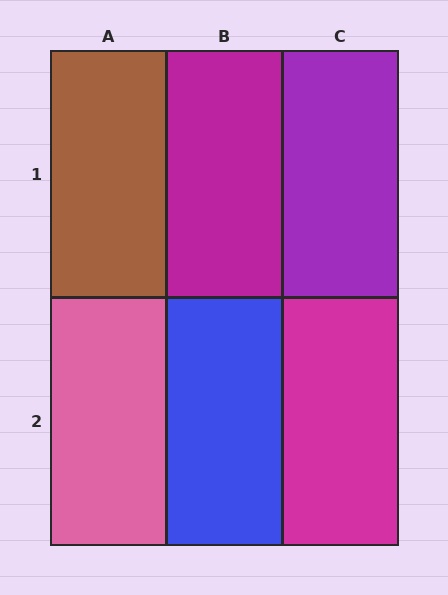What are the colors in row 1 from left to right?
Brown, magenta, purple.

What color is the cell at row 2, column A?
Pink.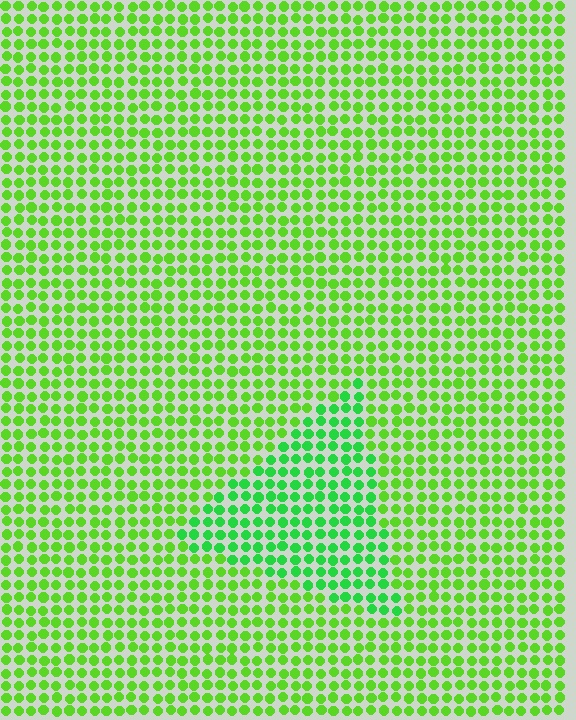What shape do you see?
I see a triangle.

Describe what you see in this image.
The image is filled with small lime elements in a uniform arrangement. A triangle-shaped region is visible where the elements are tinted to a slightly different hue, forming a subtle color boundary.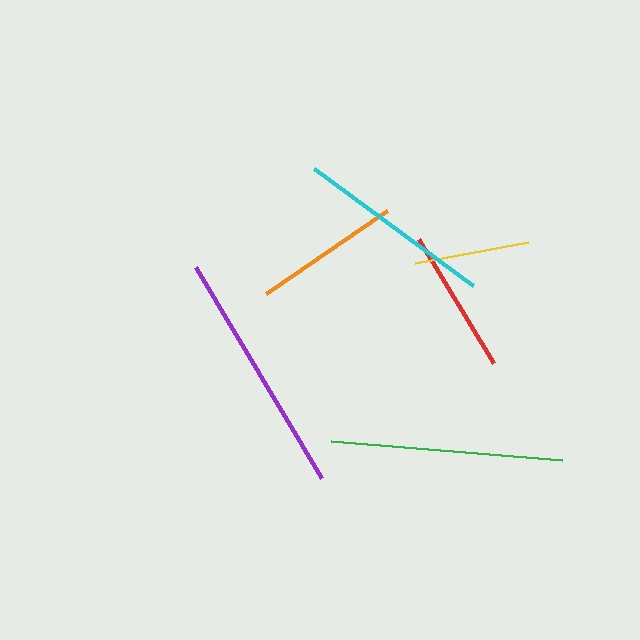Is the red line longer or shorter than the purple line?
The purple line is longer than the red line.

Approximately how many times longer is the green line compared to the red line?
The green line is approximately 1.6 times the length of the red line.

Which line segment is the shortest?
The yellow line is the shortest at approximately 114 pixels.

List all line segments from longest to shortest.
From longest to shortest: purple, green, cyan, orange, red, yellow.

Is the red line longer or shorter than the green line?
The green line is longer than the red line.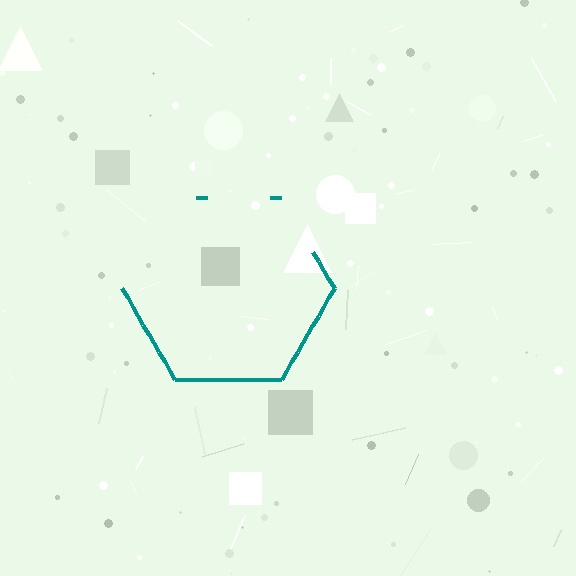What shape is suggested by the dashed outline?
The dashed outline suggests a hexagon.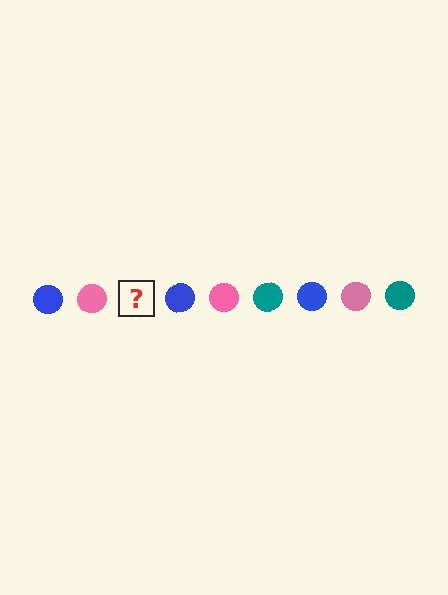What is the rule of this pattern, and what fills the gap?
The rule is that the pattern cycles through blue, pink, teal circles. The gap should be filled with a teal circle.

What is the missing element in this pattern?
The missing element is a teal circle.